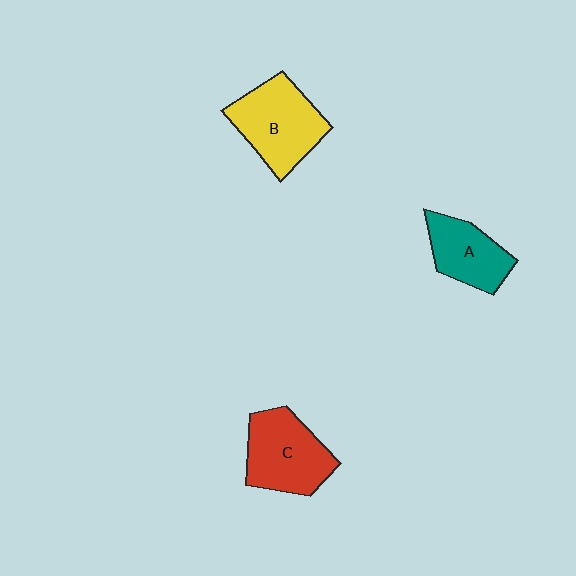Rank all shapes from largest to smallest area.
From largest to smallest: B (yellow), C (red), A (teal).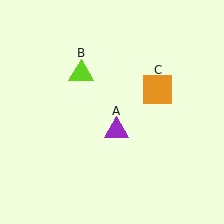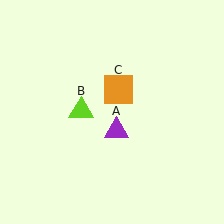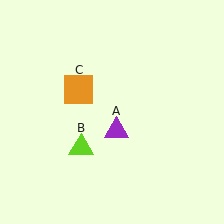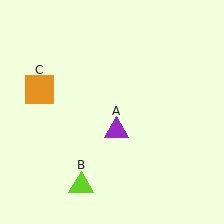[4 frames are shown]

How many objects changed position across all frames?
2 objects changed position: lime triangle (object B), orange square (object C).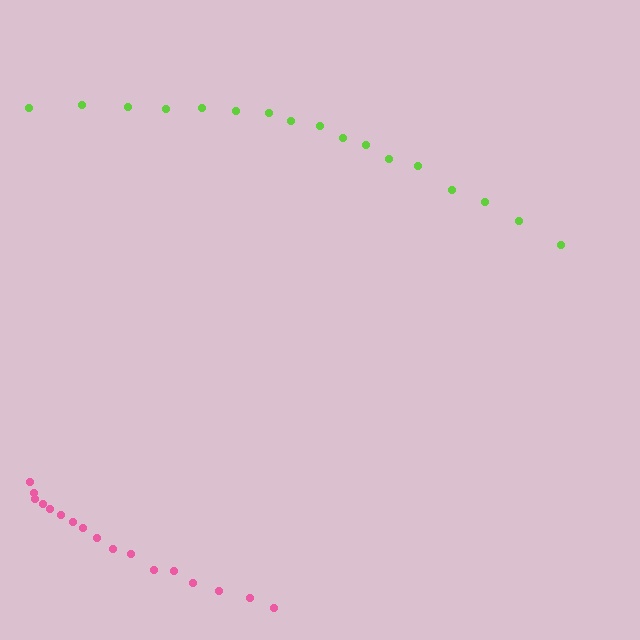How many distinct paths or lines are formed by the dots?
There are 2 distinct paths.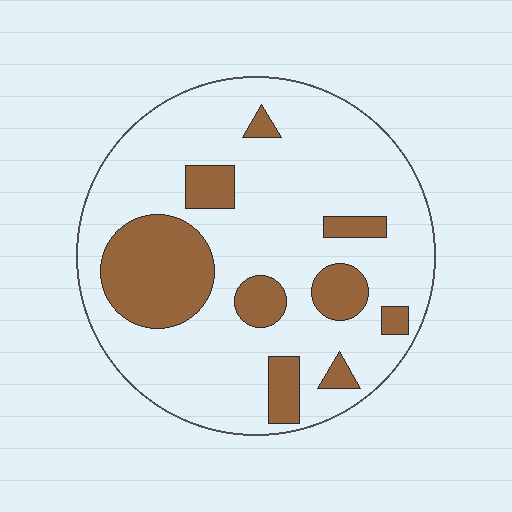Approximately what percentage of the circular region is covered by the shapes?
Approximately 25%.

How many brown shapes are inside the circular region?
9.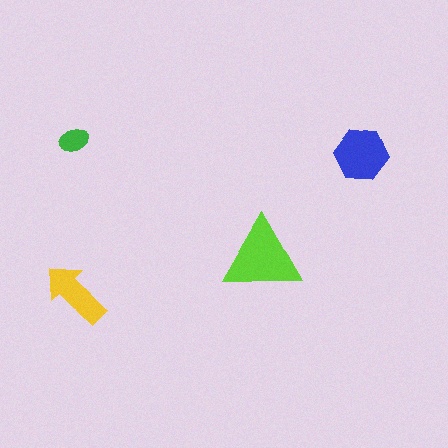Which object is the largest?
The lime triangle.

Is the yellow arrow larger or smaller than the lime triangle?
Smaller.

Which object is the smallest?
The green ellipse.